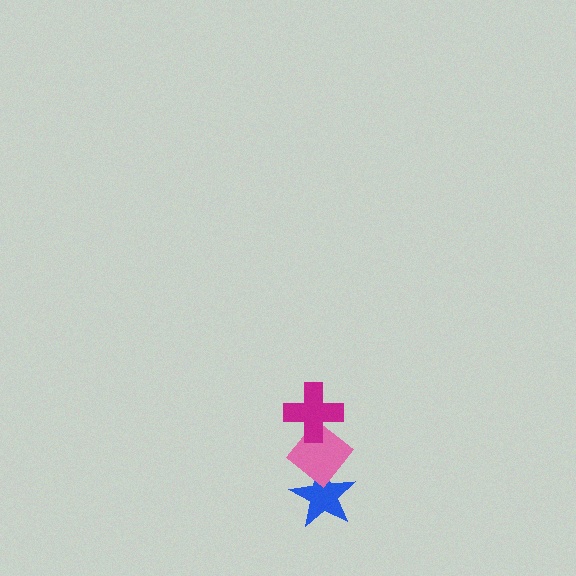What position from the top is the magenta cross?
The magenta cross is 1st from the top.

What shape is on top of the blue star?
The pink diamond is on top of the blue star.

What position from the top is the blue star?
The blue star is 3rd from the top.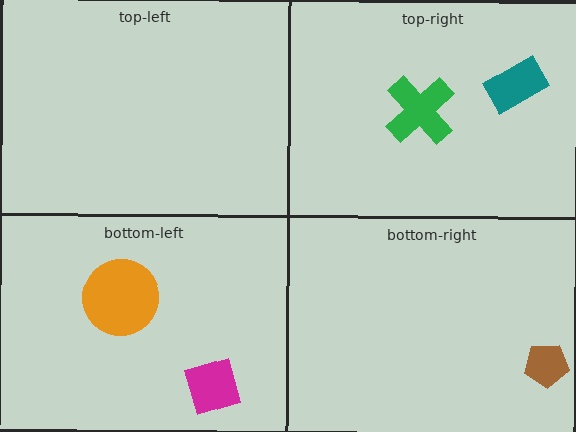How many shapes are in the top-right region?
2.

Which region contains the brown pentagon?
The bottom-right region.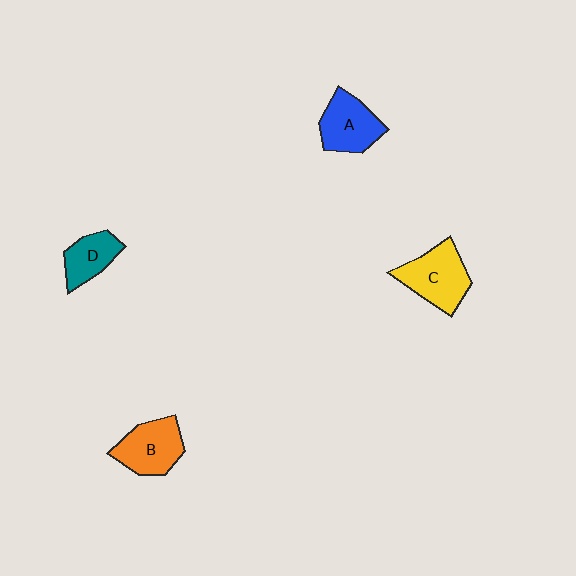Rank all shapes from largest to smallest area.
From largest to smallest: C (yellow), B (orange), A (blue), D (teal).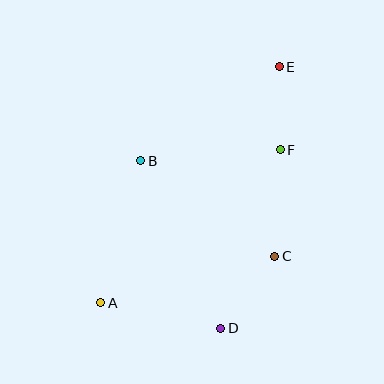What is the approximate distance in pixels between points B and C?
The distance between B and C is approximately 165 pixels.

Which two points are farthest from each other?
Points A and E are farthest from each other.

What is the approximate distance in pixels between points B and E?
The distance between B and E is approximately 168 pixels.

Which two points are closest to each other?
Points E and F are closest to each other.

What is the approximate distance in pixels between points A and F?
The distance between A and F is approximately 236 pixels.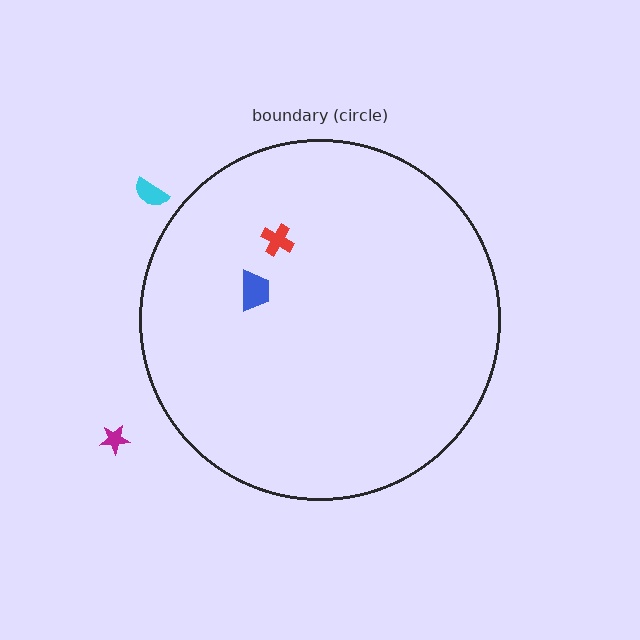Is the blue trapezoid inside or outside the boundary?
Inside.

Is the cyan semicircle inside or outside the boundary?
Outside.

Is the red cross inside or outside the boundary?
Inside.